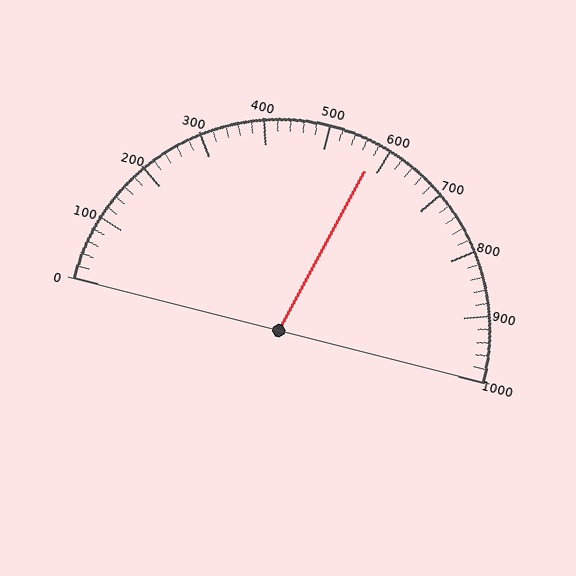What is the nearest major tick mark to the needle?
The nearest major tick mark is 600.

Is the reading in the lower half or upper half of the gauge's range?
The reading is in the upper half of the range (0 to 1000).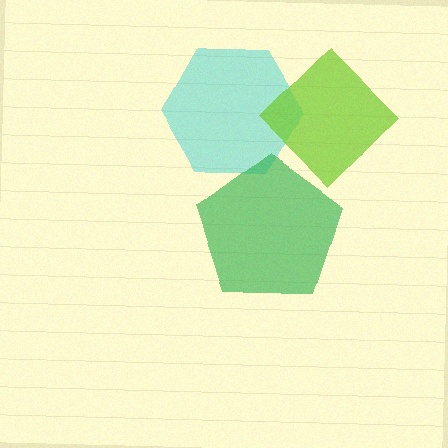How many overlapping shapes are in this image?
There are 3 overlapping shapes in the image.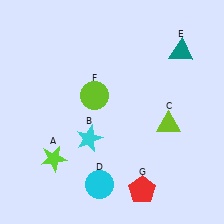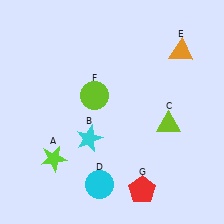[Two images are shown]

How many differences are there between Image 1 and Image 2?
There is 1 difference between the two images.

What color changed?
The triangle (E) changed from teal in Image 1 to orange in Image 2.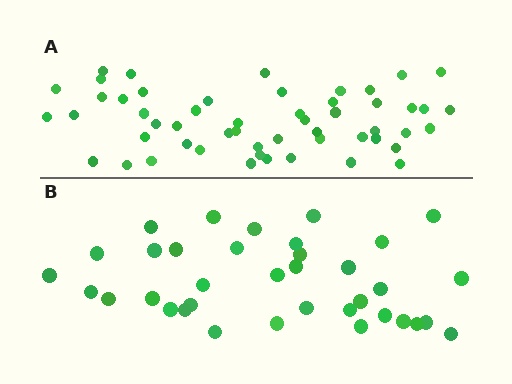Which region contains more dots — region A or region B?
Region A (the top region) has more dots.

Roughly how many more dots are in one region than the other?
Region A has approximately 15 more dots than region B.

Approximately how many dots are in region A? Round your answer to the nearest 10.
About 50 dots. (The exact count is 53, which rounds to 50.)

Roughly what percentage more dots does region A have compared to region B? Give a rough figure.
About 45% more.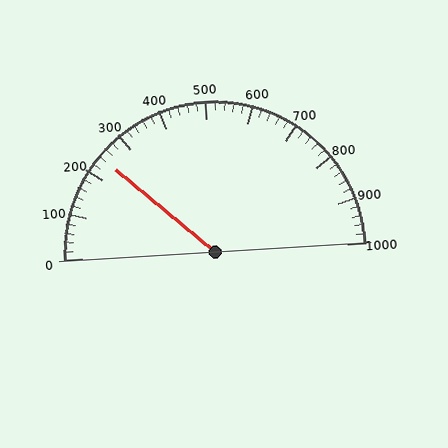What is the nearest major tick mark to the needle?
The nearest major tick mark is 200.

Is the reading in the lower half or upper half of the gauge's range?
The reading is in the lower half of the range (0 to 1000).